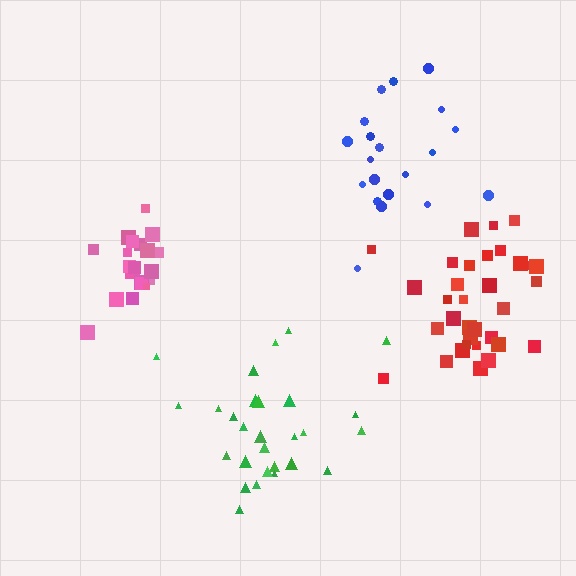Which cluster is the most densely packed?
Pink.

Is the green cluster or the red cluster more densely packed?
Red.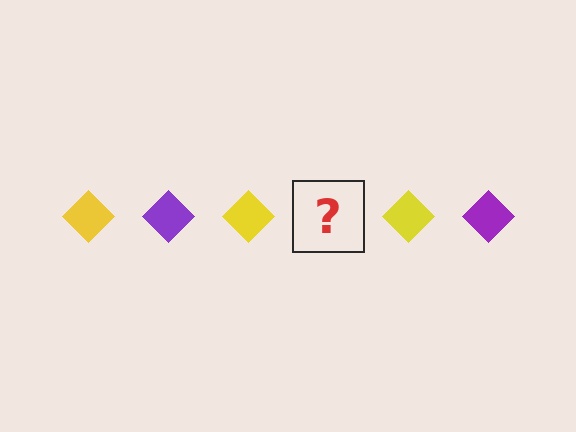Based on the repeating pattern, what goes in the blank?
The blank should be a purple diamond.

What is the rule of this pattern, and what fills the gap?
The rule is that the pattern cycles through yellow, purple diamonds. The gap should be filled with a purple diamond.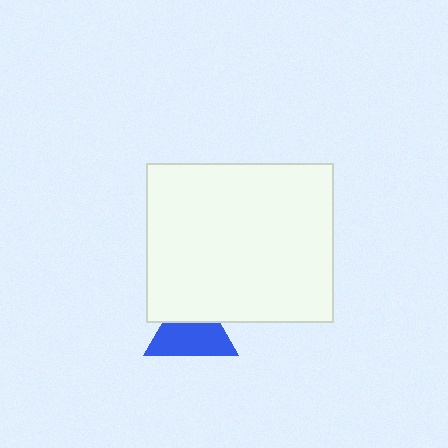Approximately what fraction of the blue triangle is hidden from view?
Roughly 38% of the blue triangle is hidden behind the white rectangle.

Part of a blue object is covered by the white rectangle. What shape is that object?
It is a triangle.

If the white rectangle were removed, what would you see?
You would see the complete blue triangle.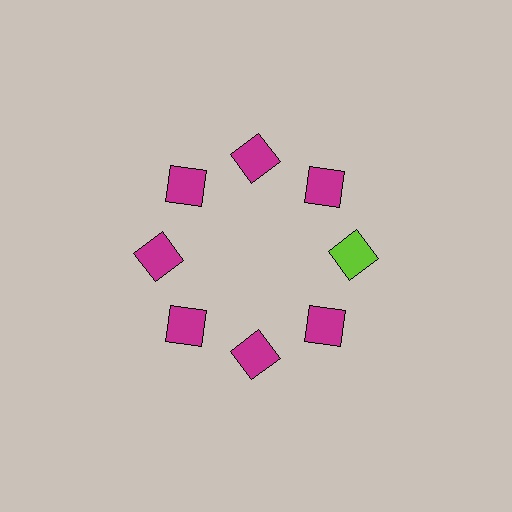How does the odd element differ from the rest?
It has a different color: lime instead of magenta.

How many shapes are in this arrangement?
There are 8 shapes arranged in a ring pattern.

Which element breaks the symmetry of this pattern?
The lime square at roughly the 3 o'clock position breaks the symmetry. All other shapes are magenta squares.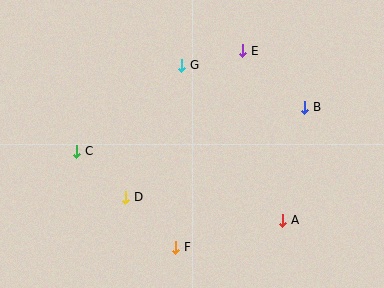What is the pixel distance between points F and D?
The distance between F and D is 71 pixels.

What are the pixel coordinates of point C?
Point C is at (76, 151).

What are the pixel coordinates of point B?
Point B is at (305, 107).